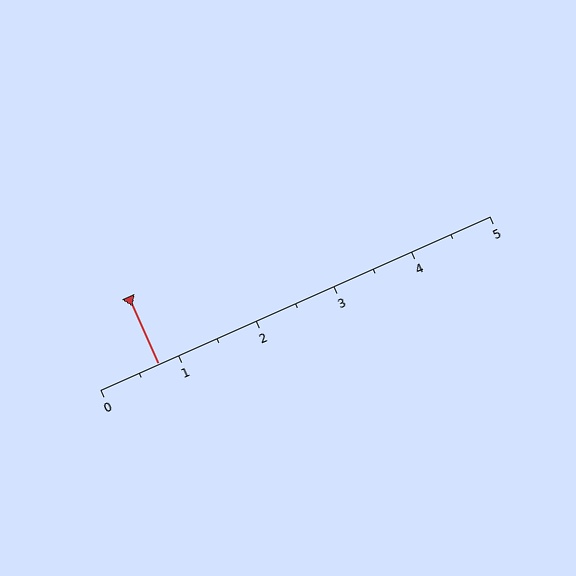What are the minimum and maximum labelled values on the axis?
The axis runs from 0 to 5.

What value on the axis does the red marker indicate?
The marker indicates approximately 0.8.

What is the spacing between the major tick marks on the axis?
The major ticks are spaced 1 apart.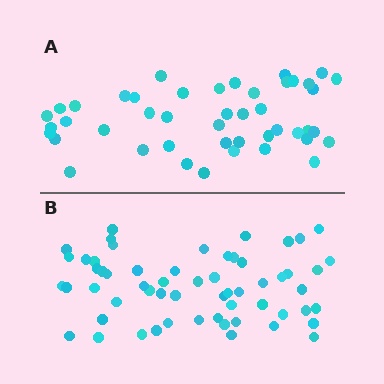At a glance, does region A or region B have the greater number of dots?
Region B (the bottom region) has more dots.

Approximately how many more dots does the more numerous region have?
Region B has approximately 15 more dots than region A.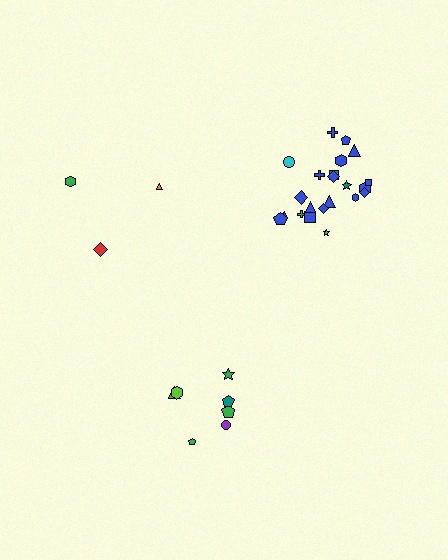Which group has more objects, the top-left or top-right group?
The top-right group.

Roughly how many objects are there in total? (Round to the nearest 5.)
Roughly 30 objects in total.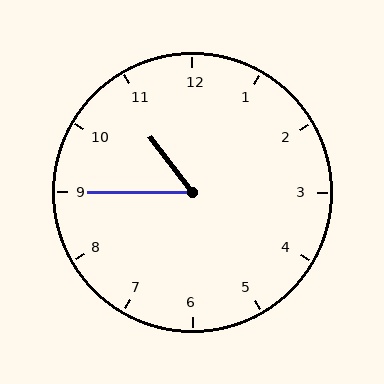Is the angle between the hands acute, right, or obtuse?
It is acute.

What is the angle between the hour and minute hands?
Approximately 52 degrees.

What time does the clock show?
10:45.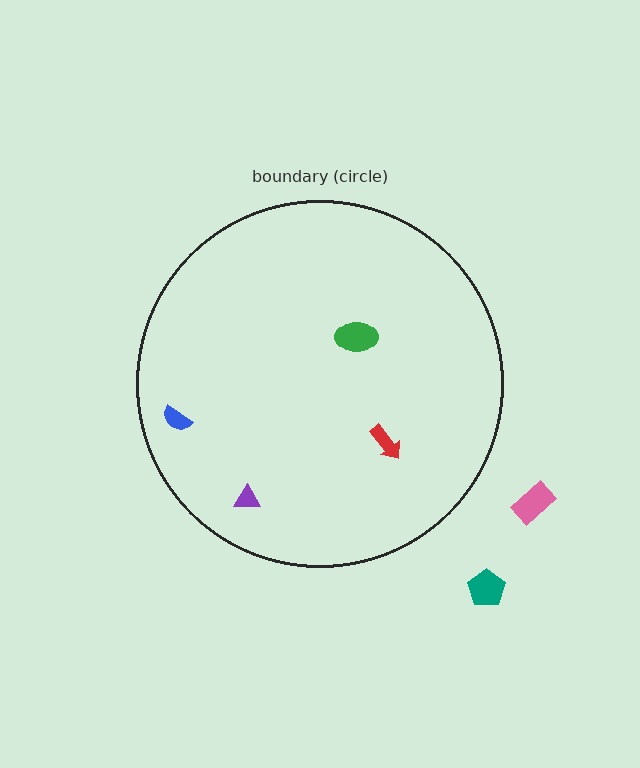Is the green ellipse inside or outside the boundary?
Inside.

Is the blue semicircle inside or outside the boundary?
Inside.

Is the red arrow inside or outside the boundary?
Inside.